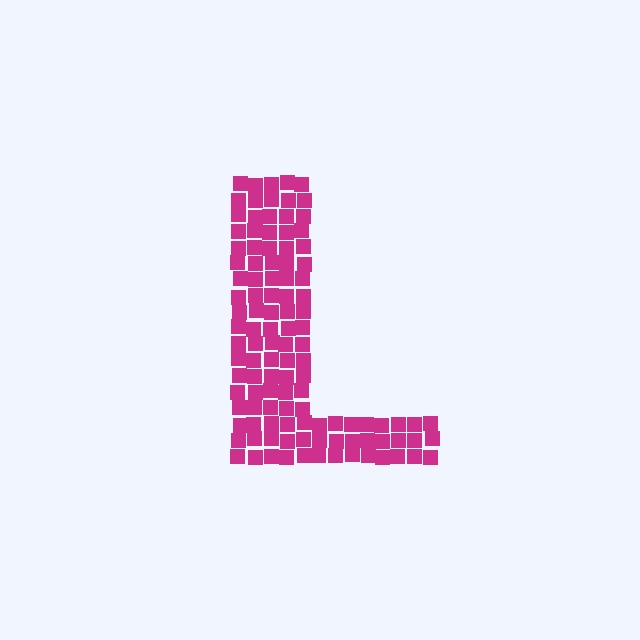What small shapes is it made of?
It is made of small squares.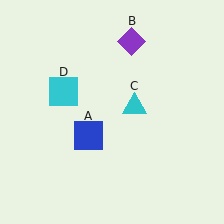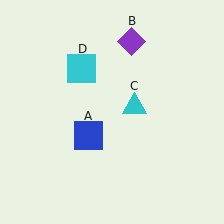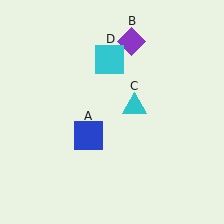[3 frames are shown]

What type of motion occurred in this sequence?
The cyan square (object D) rotated clockwise around the center of the scene.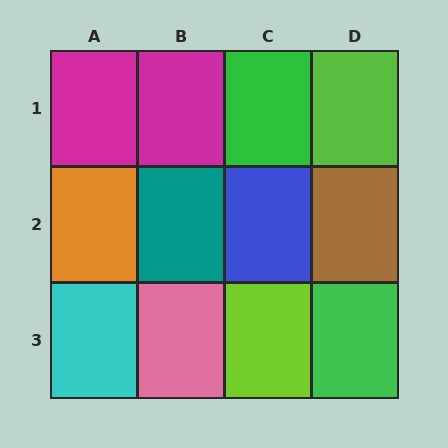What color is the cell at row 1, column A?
Magenta.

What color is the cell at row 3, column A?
Cyan.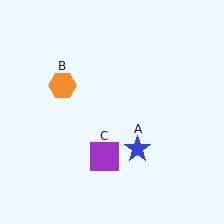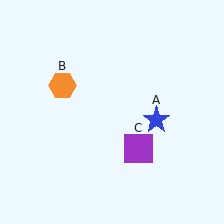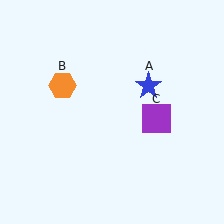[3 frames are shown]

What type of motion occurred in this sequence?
The blue star (object A), purple square (object C) rotated counterclockwise around the center of the scene.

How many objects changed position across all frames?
2 objects changed position: blue star (object A), purple square (object C).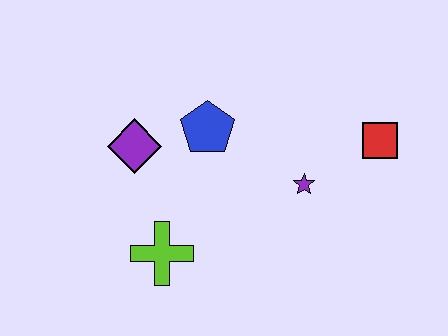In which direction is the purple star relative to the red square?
The purple star is to the left of the red square.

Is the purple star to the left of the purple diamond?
No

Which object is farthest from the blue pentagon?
The red square is farthest from the blue pentagon.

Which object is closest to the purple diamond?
The blue pentagon is closest to the purple diamond.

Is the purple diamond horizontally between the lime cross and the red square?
No